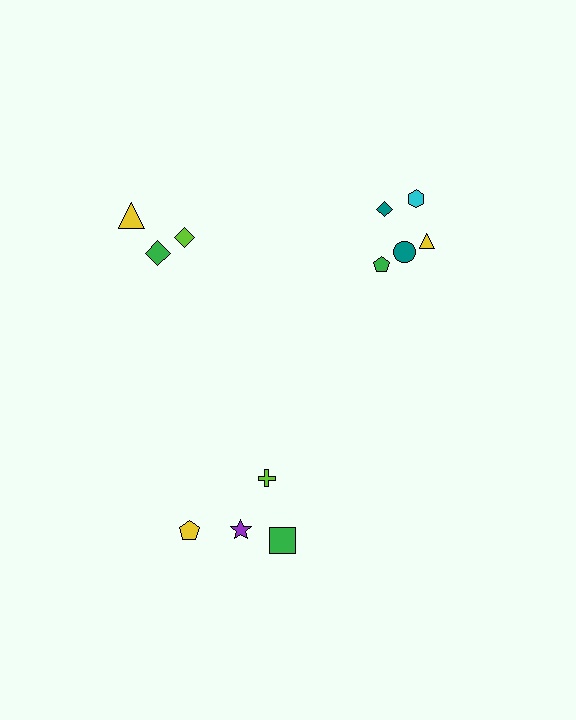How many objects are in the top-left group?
There are 3 objects.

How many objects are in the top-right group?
There are 5 objects.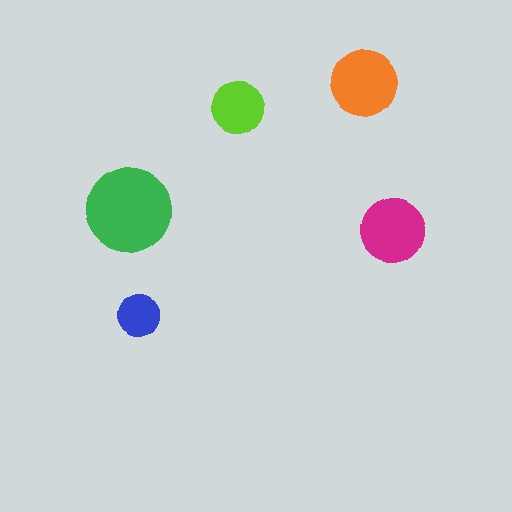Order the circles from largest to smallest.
the green one, the orange one, the magenta one, the lime one, the blue one.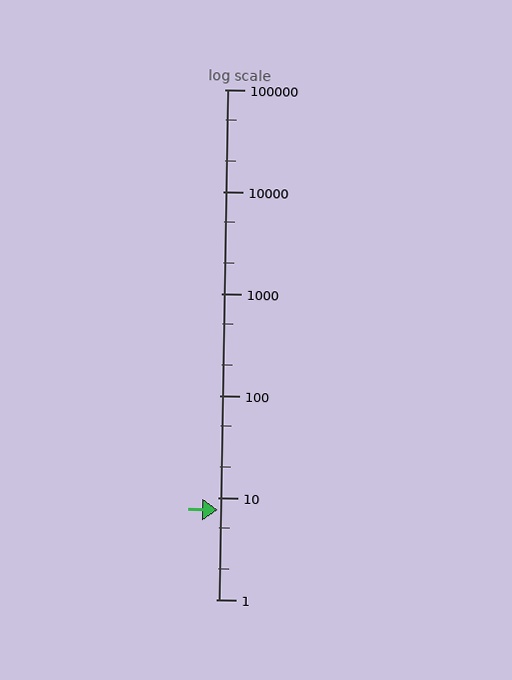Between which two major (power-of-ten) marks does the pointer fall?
The pointer is between 1 and 10.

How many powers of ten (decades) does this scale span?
The scale spans 5 decades, from 1 to 100000.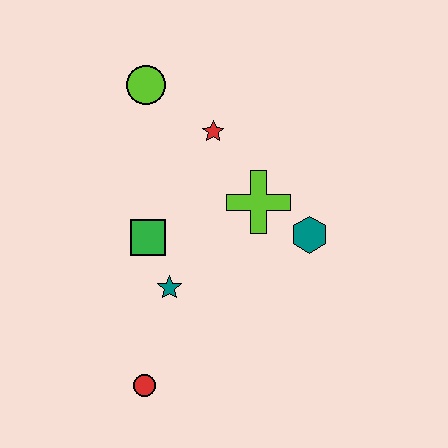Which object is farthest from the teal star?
The lime circle is farthest from the teal star.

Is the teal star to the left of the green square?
No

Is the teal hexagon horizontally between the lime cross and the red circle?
No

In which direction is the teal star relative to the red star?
The teal star is below the red star.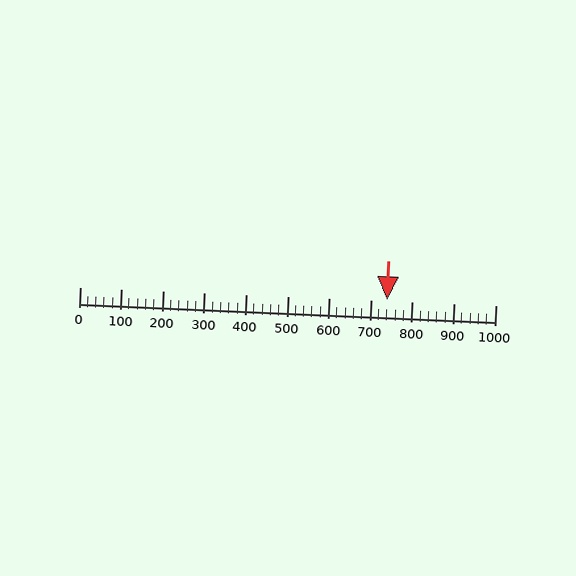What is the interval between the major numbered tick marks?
The major tick marks are spaced 100 units apart.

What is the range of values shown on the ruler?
The ruler shows values from 0 to 1000.